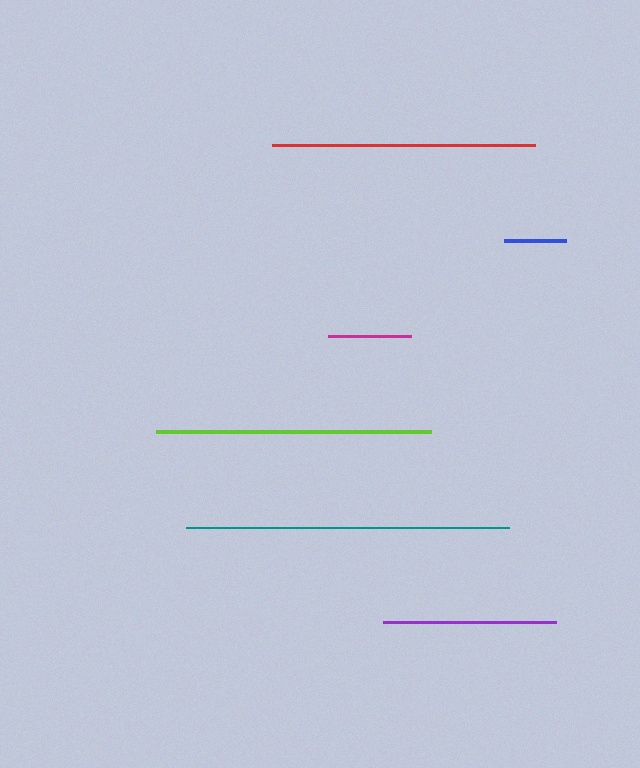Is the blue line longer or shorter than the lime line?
The lime line is longer than the blue line.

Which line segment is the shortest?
The blue line is the shortest at approximately 62 pixels.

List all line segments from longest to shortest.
From longest to shortest: teal, lime, red, purple, magenta, blue.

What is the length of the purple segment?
The purple segment is approximately 173 pixels long.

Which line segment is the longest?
The teal line is the longest at approximately 323 pixels.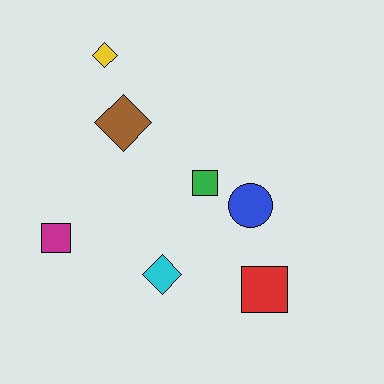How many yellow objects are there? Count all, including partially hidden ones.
There is 1 yellow object.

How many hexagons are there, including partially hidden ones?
There are no hexagons.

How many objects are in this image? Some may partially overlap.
There are 7 objects.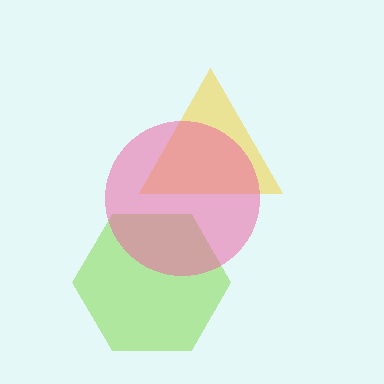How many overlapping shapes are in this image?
There are 3 overlapping shapes in the image.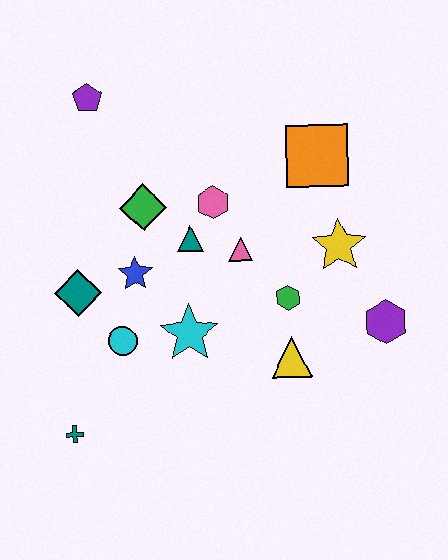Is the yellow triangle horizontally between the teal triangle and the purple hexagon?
Yes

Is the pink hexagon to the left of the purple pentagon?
No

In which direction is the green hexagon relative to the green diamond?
The green hexagon is to the right of the green diamond.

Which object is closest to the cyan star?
The cyan circle is closest to the cyan star.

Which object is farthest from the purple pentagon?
The purple hexagon is farthest from the purple pentagon.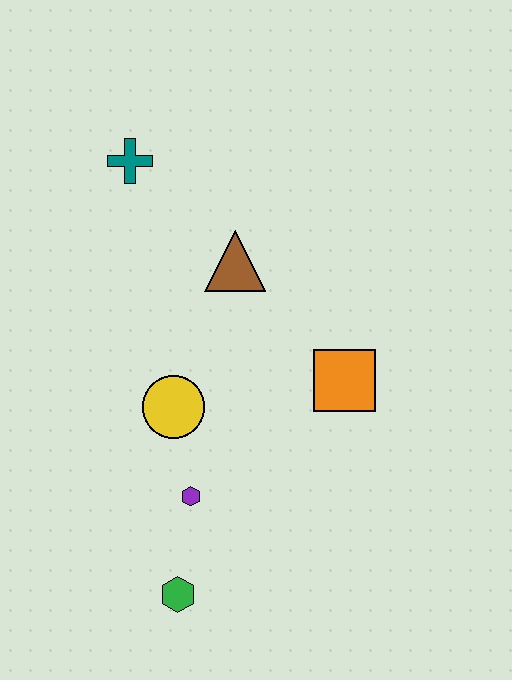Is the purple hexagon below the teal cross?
Yes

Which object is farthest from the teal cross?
The green hexagon is farthest from the teal cross.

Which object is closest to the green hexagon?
The purple hexagon is closest to the green hexagon.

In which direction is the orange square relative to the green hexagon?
The orange square is above the green hexagon.